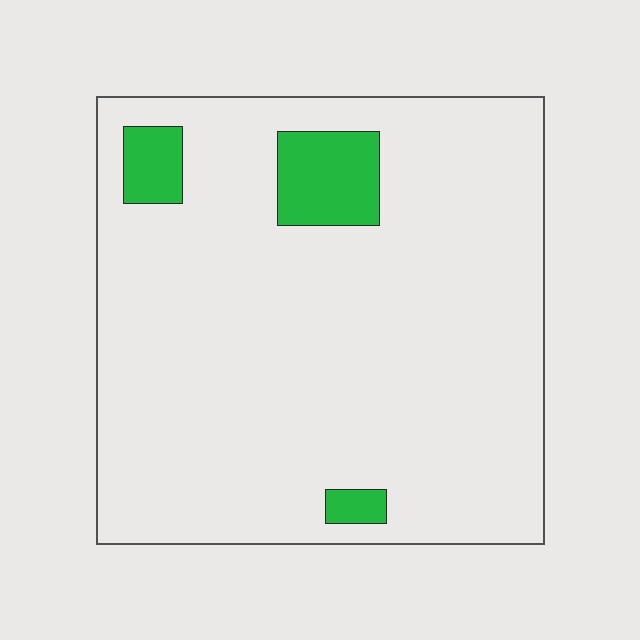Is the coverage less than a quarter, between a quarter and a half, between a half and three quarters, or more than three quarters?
Less than a quarter.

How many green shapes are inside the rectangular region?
3.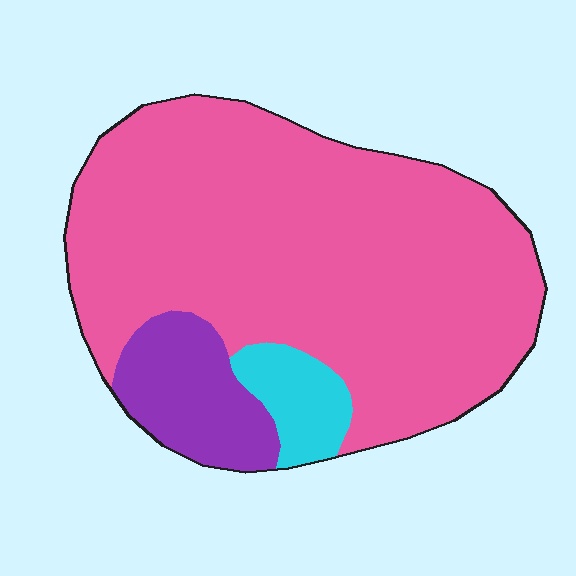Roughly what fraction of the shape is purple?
Purple covers around 15% of the shape.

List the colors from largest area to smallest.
From largest to smallest: pink, purple, cyan.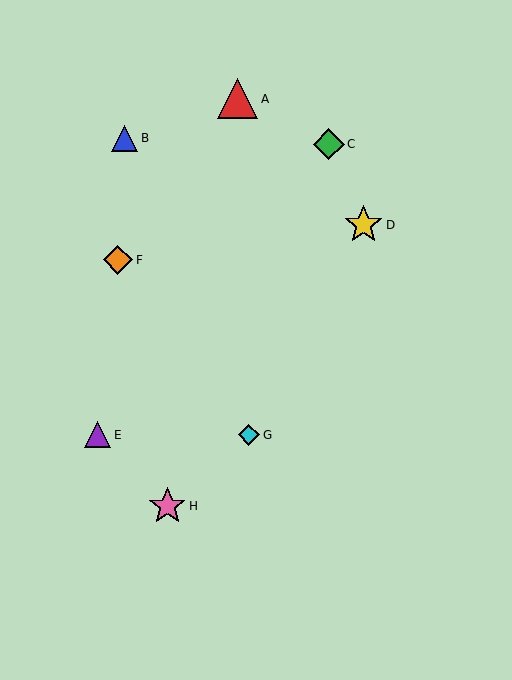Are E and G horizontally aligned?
Yes, both are at y≈435.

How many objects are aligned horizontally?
2 objects (E, G) are aligned horizontally.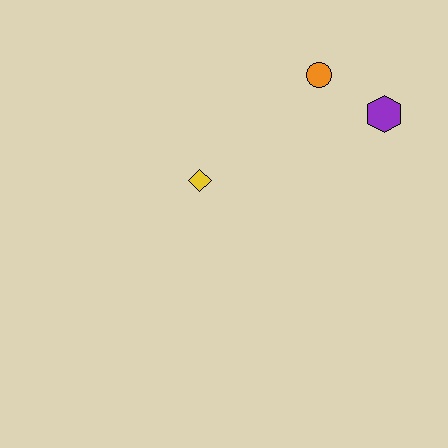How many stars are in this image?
There are no stars.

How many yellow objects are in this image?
There is 1 yellow object.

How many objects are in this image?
There are 3 objects.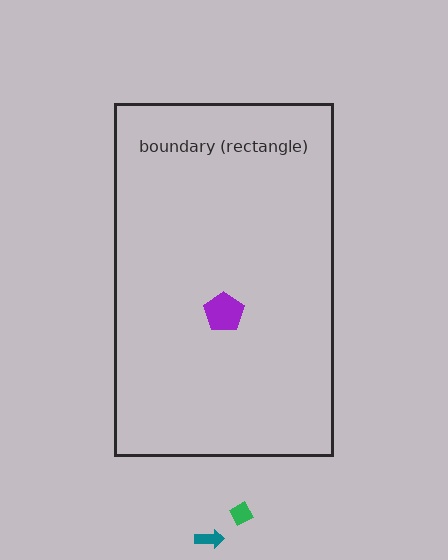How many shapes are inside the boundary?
1 inside, 2 outside.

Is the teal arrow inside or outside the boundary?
Outside.